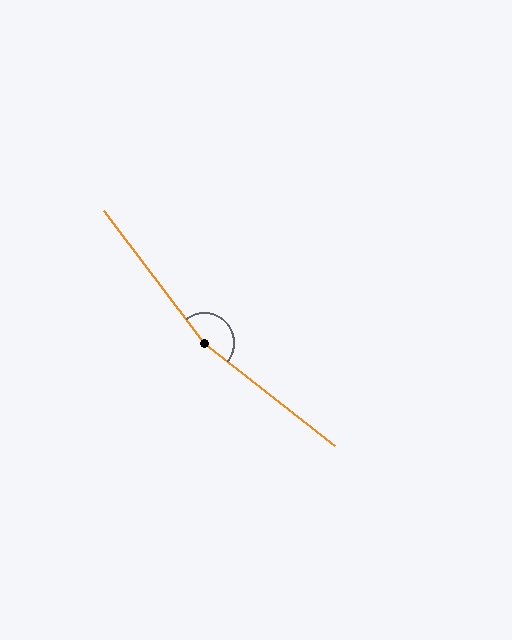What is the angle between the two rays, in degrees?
Approximately 166 degrees.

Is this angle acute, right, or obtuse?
It is obtuse.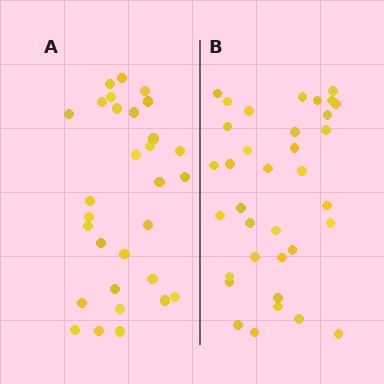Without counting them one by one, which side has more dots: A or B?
Region B (the right region) has more dots.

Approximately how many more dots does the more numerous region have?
Region B has about 5 more dots than region A.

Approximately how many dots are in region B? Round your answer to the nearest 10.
About 40 dots. (The exact count is 35, which rounds to 40.)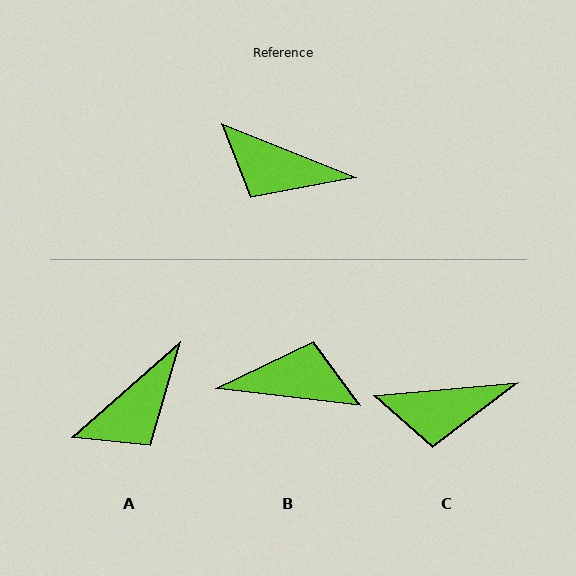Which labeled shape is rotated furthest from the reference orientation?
B, about 165 degrees away.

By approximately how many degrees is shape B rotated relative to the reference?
Approximately 165 degrees clockwise.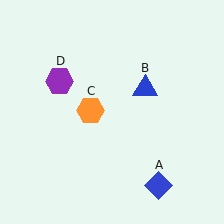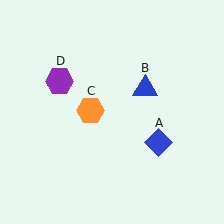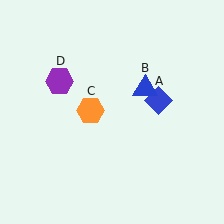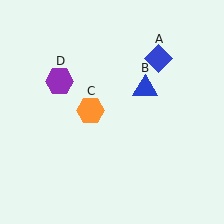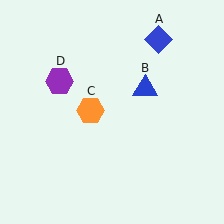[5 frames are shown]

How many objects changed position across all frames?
1 object changed position: blue diamond (object A).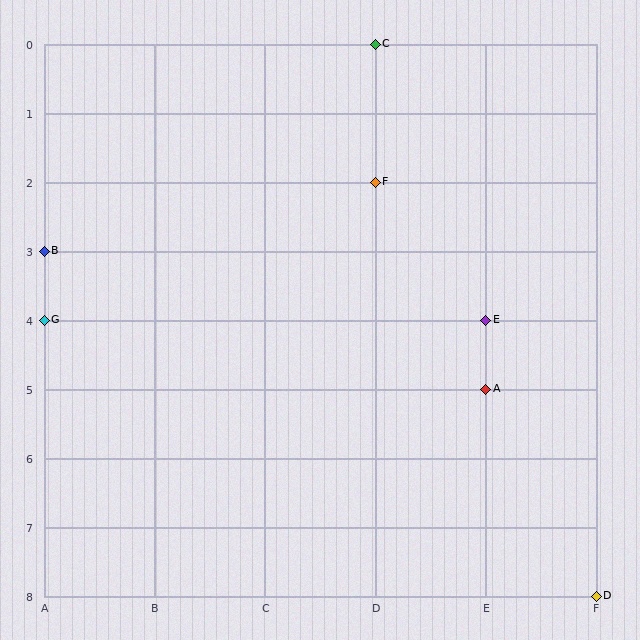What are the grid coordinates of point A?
Point A is at grid coordinates (E, 5).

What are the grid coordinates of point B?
Point B is at grid coordinates (A, 3).